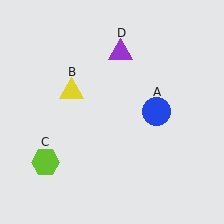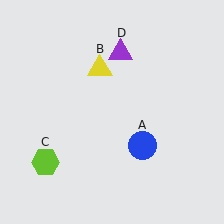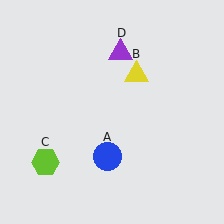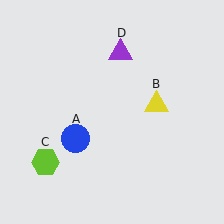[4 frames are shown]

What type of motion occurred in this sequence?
The blue circle (object A), yellow triangle (object B) rotated clockwise around the center of the scene.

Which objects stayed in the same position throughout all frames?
Lime hexagon (object C) and purple triangle (object D) remained stationary.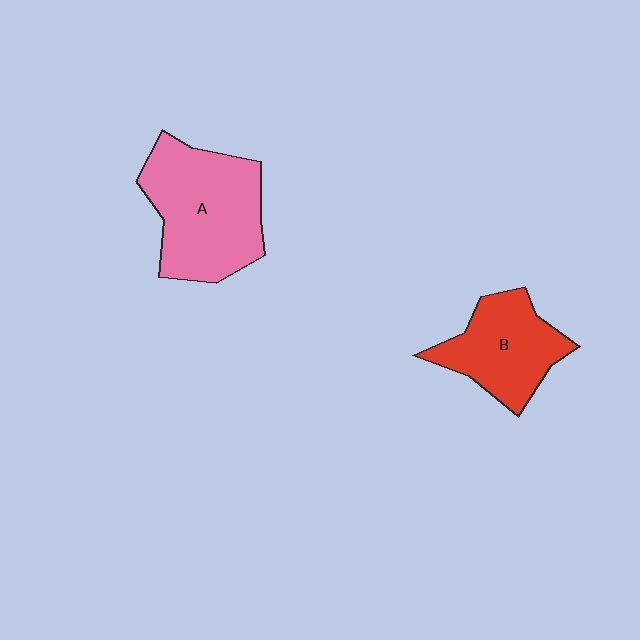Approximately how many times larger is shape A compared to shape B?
Approximately 1.4 times.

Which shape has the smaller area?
Shape B (red).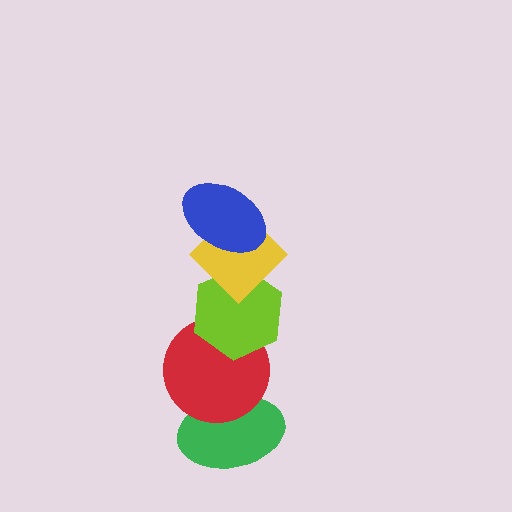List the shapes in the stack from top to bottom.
From top to bottom: the blue ellipse, the yellow diamond, the lime hexagon, the red circle, the green ellipse.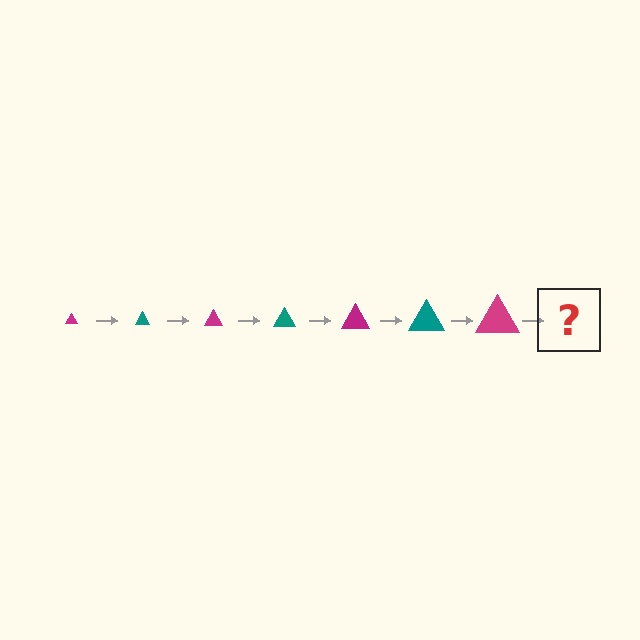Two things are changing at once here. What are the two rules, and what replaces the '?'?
The two rules are that the triangle grows larger each step and the color cycles through magenta and teal. The '?' should be a teal triangle, larger than the previous one.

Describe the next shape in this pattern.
It should be a teal triangle, larger than the previous one.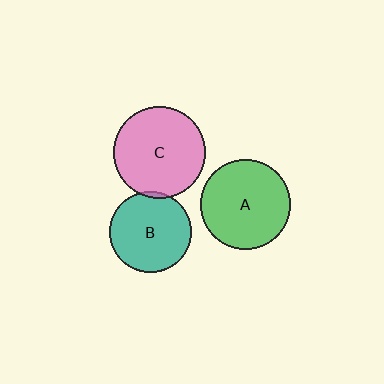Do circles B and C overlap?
Yes.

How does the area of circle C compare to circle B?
Approximately 1.3 times.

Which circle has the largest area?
Circle C (pink).